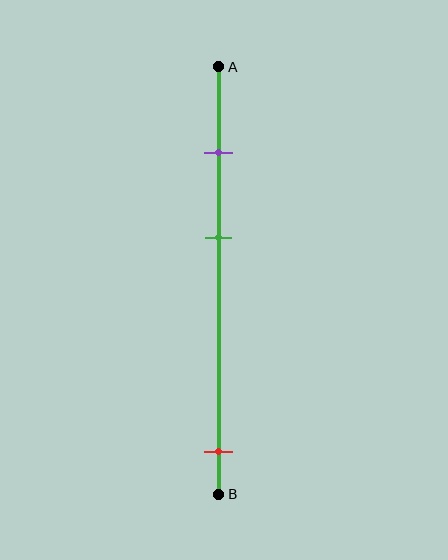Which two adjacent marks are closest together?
The purple and green marks are the closest adjacent pair.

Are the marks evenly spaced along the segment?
No, the marks are not evenly spaced.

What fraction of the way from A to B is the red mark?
The red mark is approximately 90% (0.9) of the way from A to B.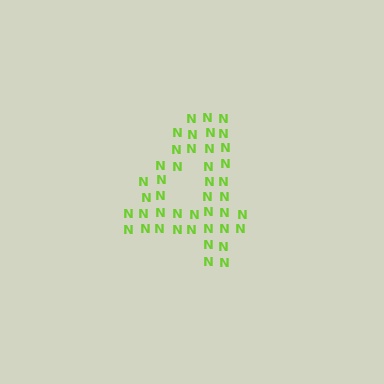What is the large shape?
The large shape is the digit 4.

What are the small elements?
The small elements are letter N's.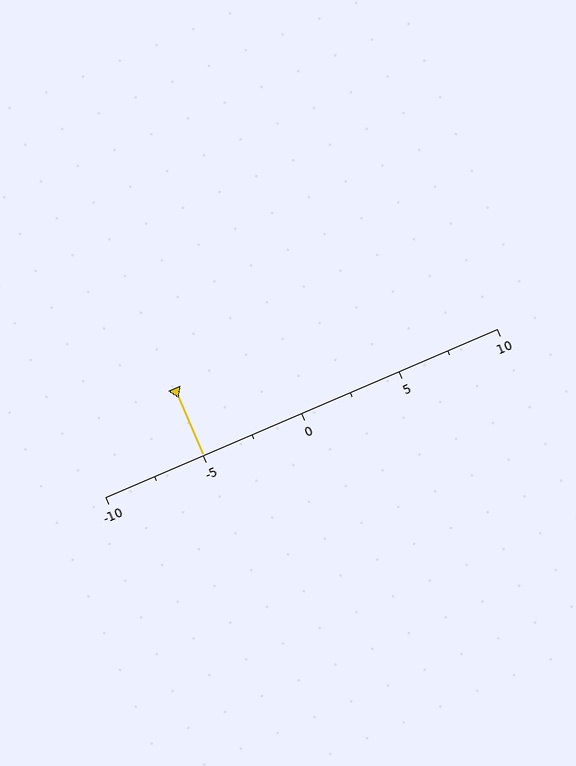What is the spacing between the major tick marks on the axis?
The major ticks are spaced 5 apart.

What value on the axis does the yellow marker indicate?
The marker indicates approximately -5.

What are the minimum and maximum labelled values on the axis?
The axis runs from -10 to 10.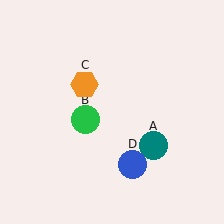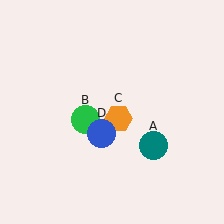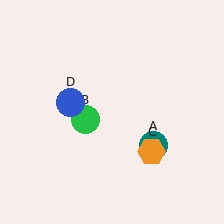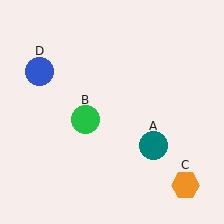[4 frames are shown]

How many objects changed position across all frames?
2 objects changed position: orange hexagon (object C), blue circle (object D).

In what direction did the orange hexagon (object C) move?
The orange hexagon (object C) moved down and to the right.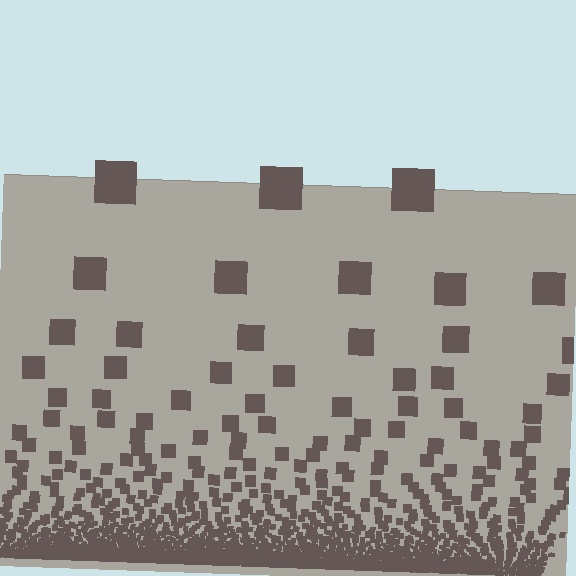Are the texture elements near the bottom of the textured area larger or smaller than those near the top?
Smaller. The gradient is inverted — elements near the bottom are smaller and denser.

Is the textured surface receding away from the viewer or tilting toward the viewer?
The surface appears to tilt toward the viewer. Texture elements get larger and sparser toward the top.